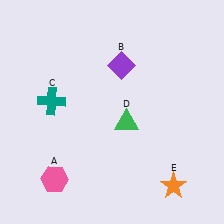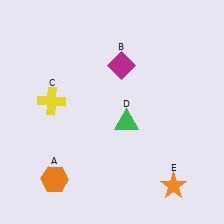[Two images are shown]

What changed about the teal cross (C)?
In Image 1, C is teal. In Image 2, it changed to yellow.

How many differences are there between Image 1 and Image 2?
There are 3 differences between the two images.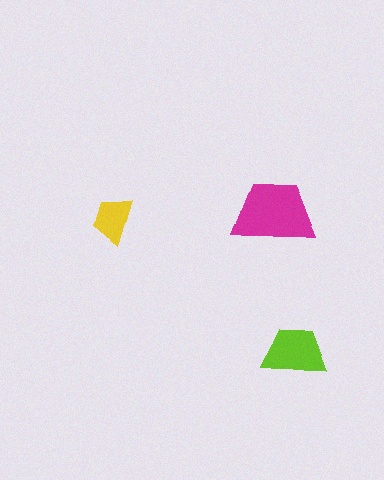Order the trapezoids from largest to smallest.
the magenta one, the lime one, the yellow one.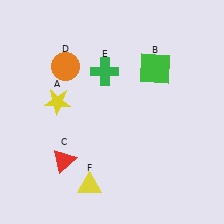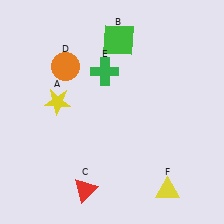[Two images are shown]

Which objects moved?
The objects that moved are: the green square (B), the red triangle (C), the yellow triangle (F).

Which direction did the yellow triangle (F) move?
The yellow triangle (F) moved right.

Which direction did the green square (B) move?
The green square (B) moved left.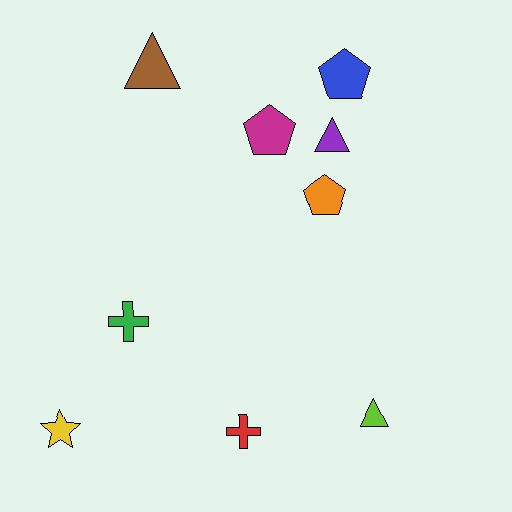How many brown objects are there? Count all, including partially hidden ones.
There is 1 brown object.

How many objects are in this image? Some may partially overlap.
There are 9 objects.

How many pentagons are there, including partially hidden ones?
There are 3 pentagons.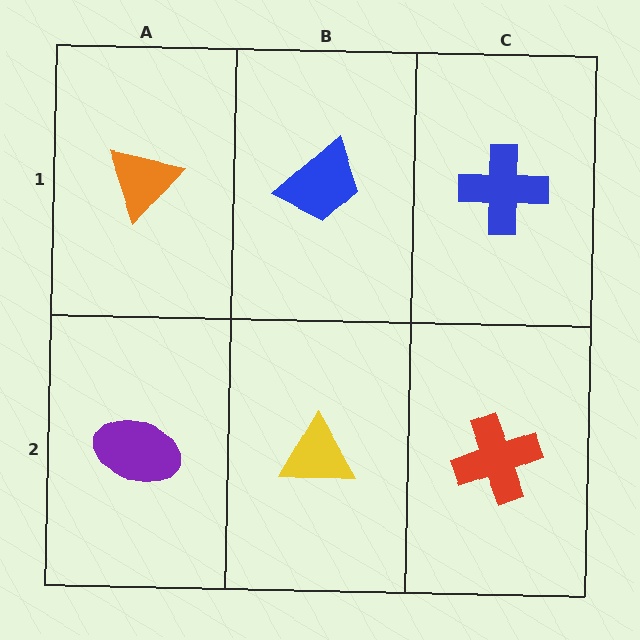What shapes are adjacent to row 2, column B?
A blue trapezoid (row 1, column B), a purple ellipse (row 2, column A), a red cross (row 2, column C).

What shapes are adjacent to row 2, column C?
A blue cross (row 1, column C), a yellow triangle (row 2, column B).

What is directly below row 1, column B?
A yellow triangle.